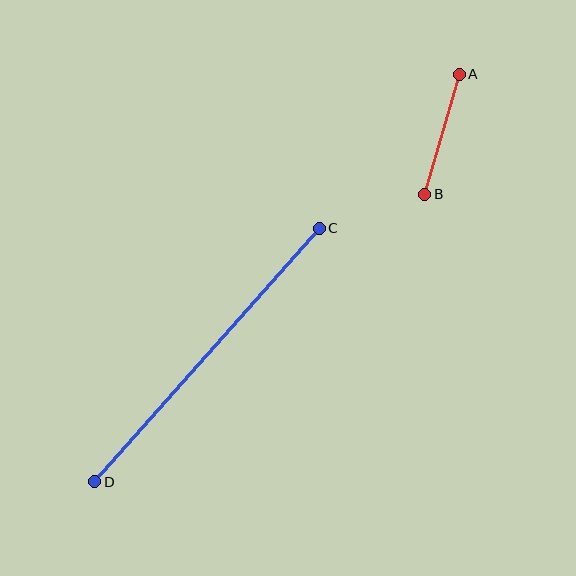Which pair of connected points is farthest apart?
Points C and D are farthest apart.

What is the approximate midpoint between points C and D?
The midpoint is at approximately (207, 355) pixels.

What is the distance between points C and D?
The distance is approximately 338 pixels.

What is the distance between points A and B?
The distance is approximately 125 pixels.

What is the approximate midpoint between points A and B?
The midpoint is at approximately (442, 134) pixels.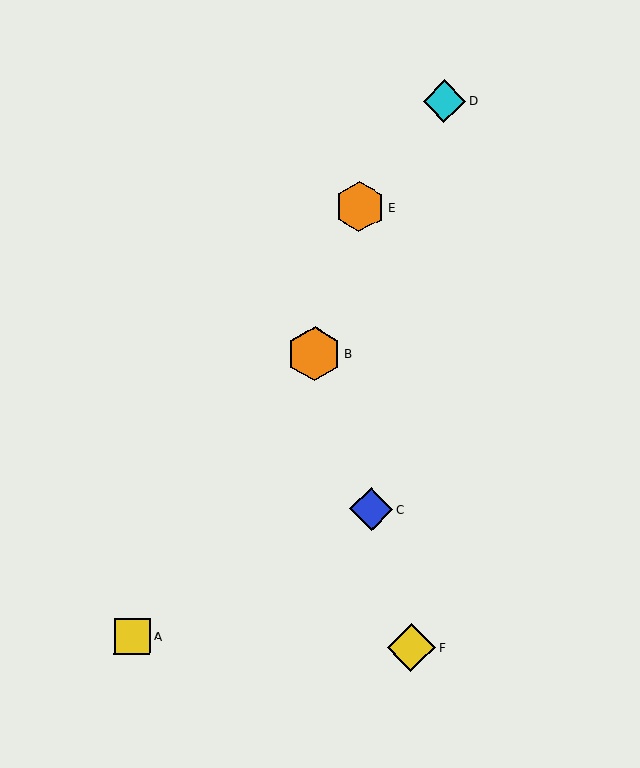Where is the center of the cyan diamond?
The center of the cyan diamond is at (444, 101).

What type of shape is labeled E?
Shape E is an orange hexagon.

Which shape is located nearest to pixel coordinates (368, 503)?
The blue diamond (labeled C) at (371, 509) is nearest to that location.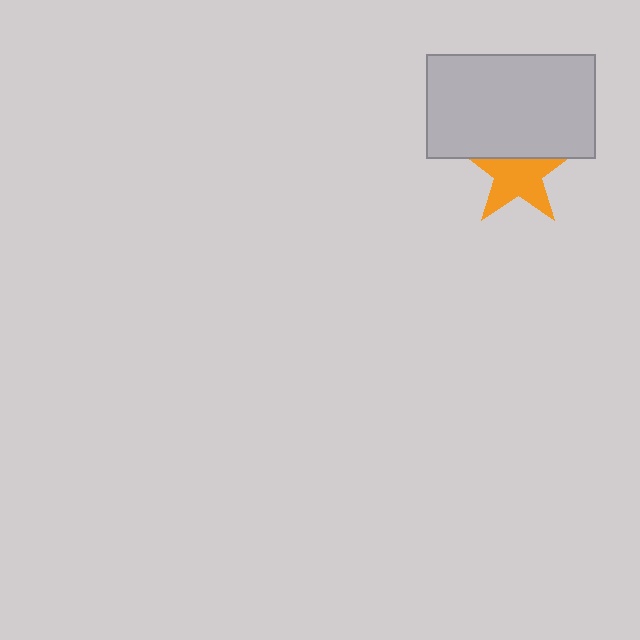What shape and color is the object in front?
The object in front is a light gray rectangle.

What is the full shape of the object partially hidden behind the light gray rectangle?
The partially hidden object is an orange star.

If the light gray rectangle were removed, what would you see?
You would see the complete orange star.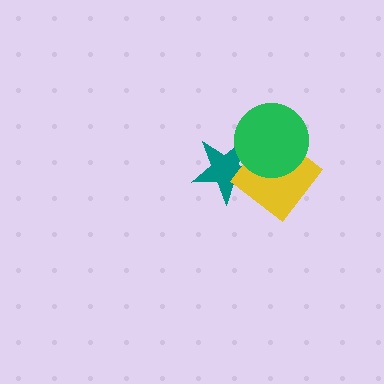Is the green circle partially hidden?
No, no other shape covers it.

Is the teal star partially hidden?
Yes, it is partially covered by another shape.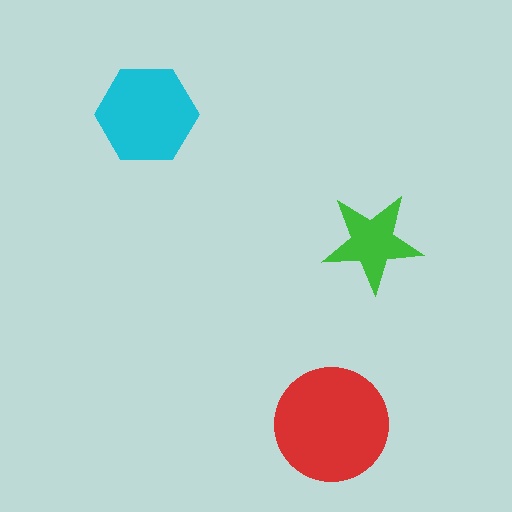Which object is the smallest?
The green star.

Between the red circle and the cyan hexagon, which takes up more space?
The red circle.